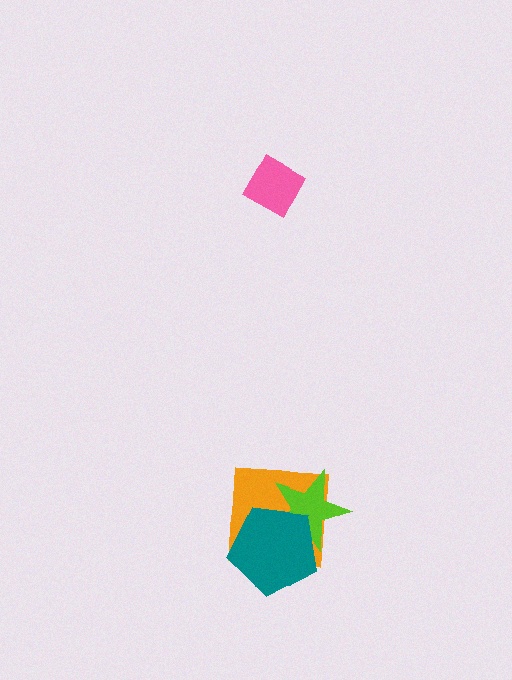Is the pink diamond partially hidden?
No, no other shape covers it.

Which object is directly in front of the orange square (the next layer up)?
The lime star is directly in front of the orange square.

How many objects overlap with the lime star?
2 objects overlap with the lime star.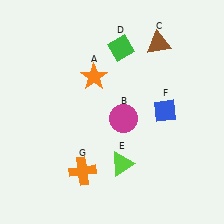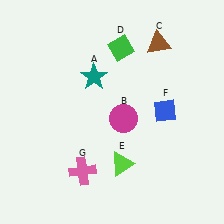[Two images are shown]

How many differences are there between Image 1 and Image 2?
There are 2 differences between the two images.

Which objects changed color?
A changed from orange to teal. G changed from orange to pink.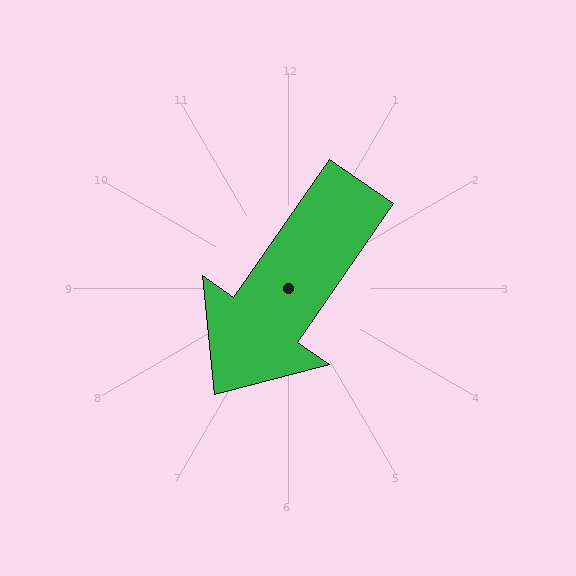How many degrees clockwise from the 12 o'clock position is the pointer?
Approximately 215 degrees.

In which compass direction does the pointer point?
Southwest.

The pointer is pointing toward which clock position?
Roughly 7 o'clock.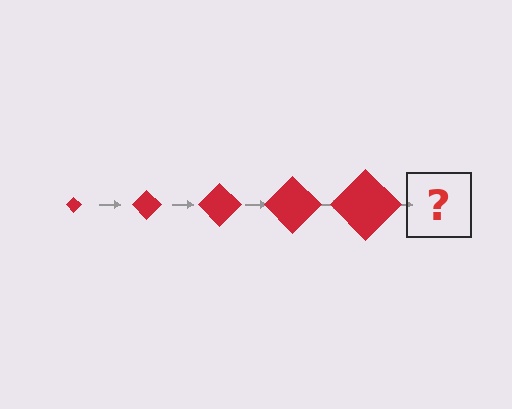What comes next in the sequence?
The next element should be a red diamond, larger than the previous one.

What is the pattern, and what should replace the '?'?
The pattern is that the diamond gets progressively larger each step. The '?' should be a red diamond, larger than the previous one.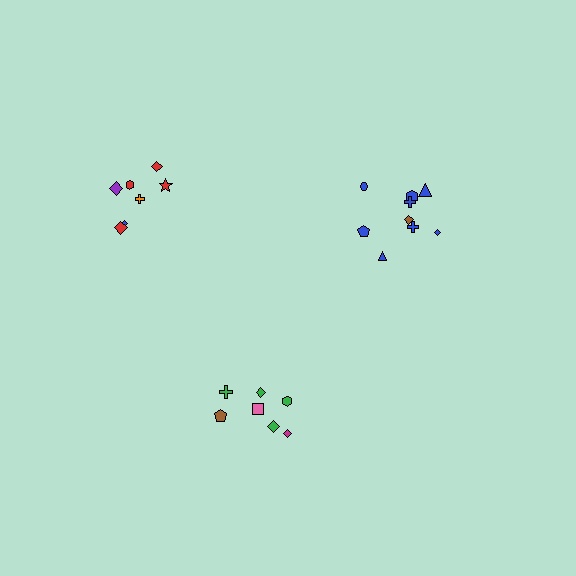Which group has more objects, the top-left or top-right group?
The top-right group.